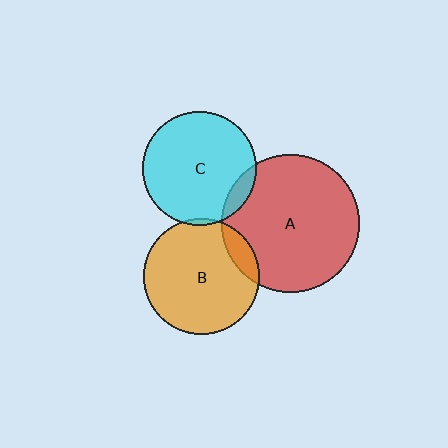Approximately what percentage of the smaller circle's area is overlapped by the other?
Approximately 5%.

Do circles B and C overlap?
Yes.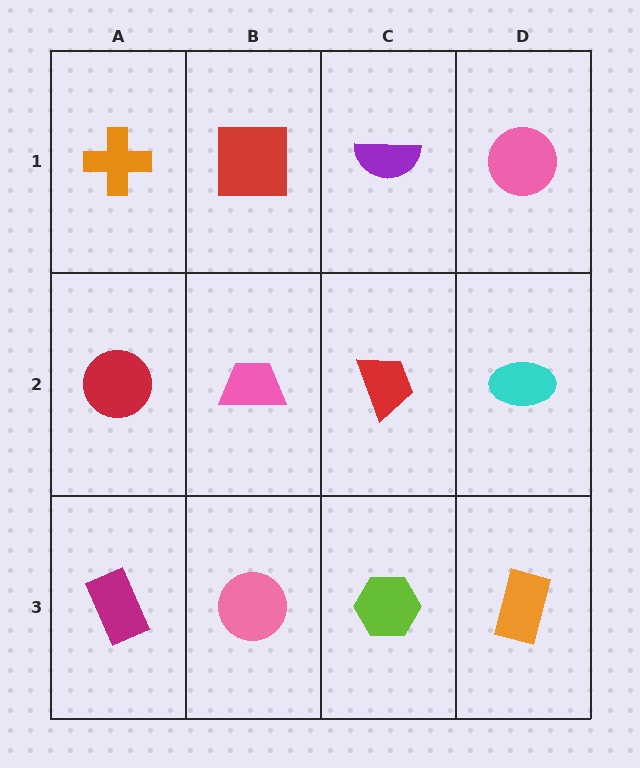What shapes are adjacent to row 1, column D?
A cyan ellipse (row 2, column D), a purple semicircle (row 1, column C).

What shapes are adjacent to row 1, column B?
A pink trapezoid (row 2, column B), an orange cross (row 1, column A), a purple semicircle (row 1, column C).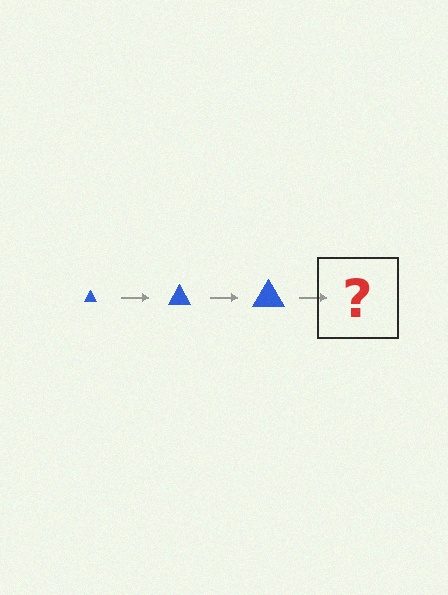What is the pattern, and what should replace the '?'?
The pattern is that the triangle gets progressively larger each step. The '?' should be a blue triangle, larger than the previous one.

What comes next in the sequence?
The next element should be a blue triangle, larger than the previous one.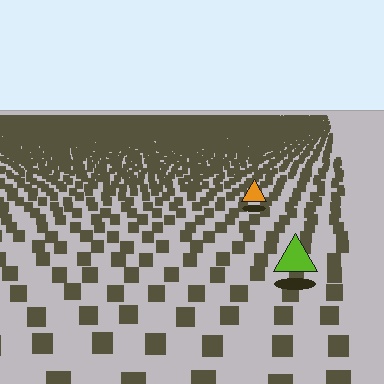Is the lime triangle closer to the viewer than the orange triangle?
Yes. The lime triangle is closer — you can tell from the texture gradient: the ground texture is coarser near it.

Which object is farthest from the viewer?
The orange triangle is farthest from the viewer. It appears smaller and the ground texture around it is denser.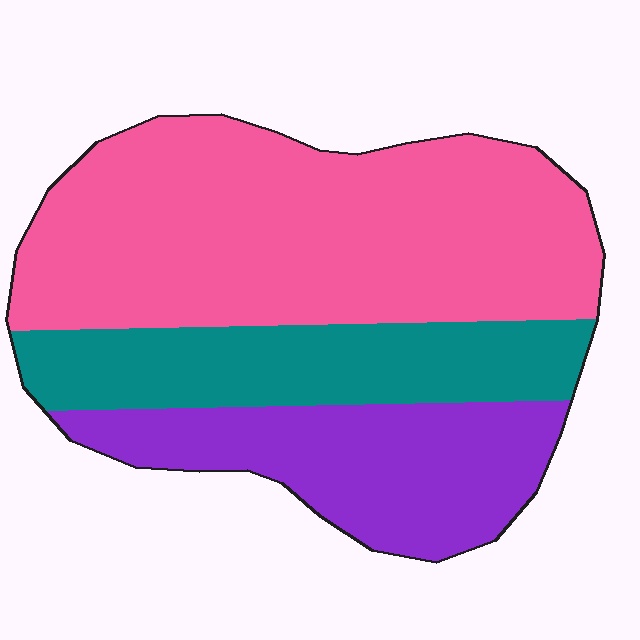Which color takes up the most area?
Pink, at roughly 55%.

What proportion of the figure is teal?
Teal covers about 25% of the figure.